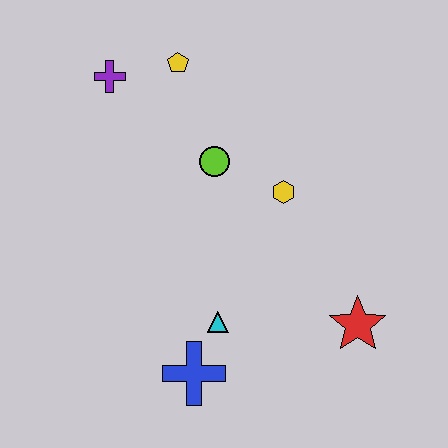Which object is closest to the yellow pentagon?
The purple cross is closest to the yellow pentagon.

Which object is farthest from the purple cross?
The red star is farthest from the purple cross.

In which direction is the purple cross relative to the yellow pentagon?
The purple cross is to the left of the yellow pentagon.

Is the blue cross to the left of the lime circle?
Yes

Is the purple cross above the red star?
Yes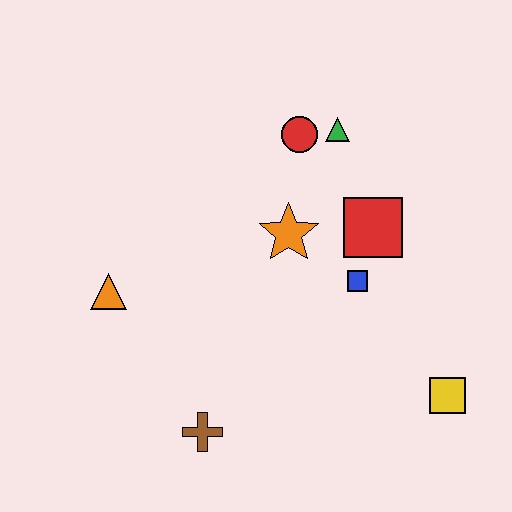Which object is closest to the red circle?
The green triangle is closest to the red circle.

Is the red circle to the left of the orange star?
No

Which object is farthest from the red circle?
The brown cross is farthest from the red circle.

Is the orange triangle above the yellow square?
Yes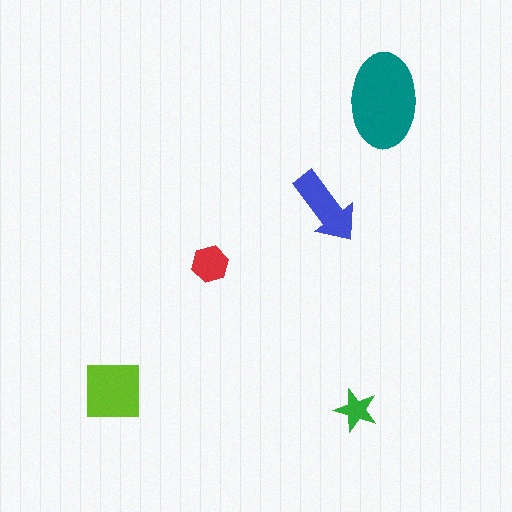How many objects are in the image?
There are 5 objects in the image.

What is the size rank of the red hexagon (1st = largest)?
4th.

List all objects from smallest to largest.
The green star, the red hexagon, the blue arrow, the lime square, the teal ellipse.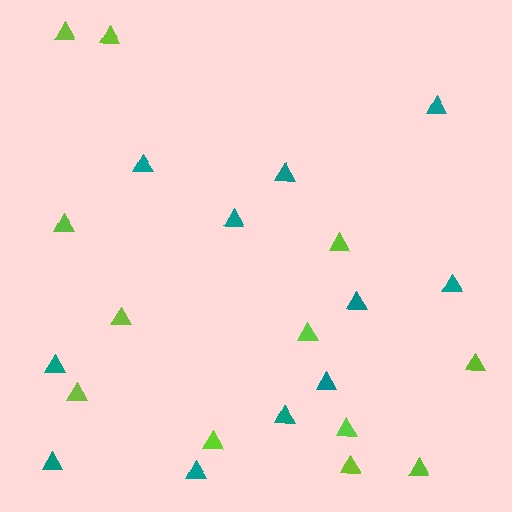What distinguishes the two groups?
There are 2 groups: one group of lime triangles (12) and one group of teal triangles (11).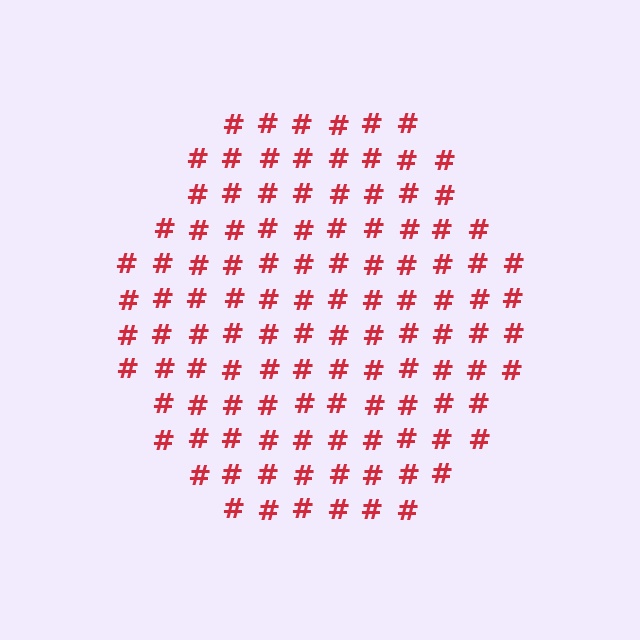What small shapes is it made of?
It is made of small hash symbols.